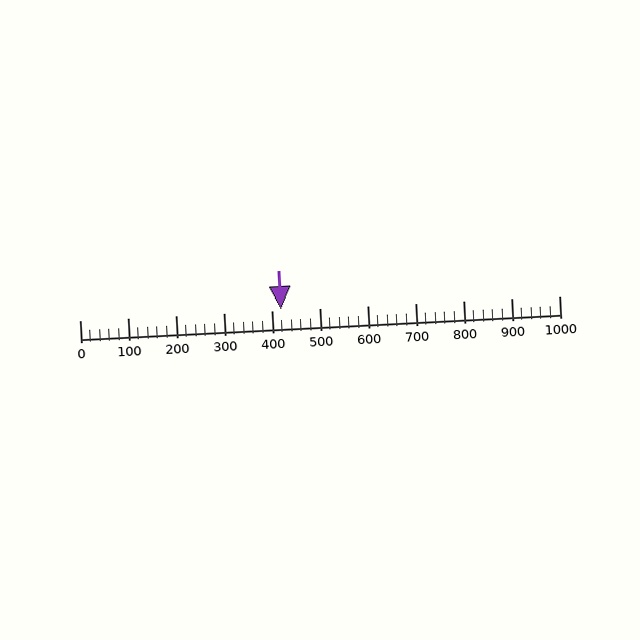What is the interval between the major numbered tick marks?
The major tick marks are spaced 100 units apart.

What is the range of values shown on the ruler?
The ruler shows values from 0 to 1000.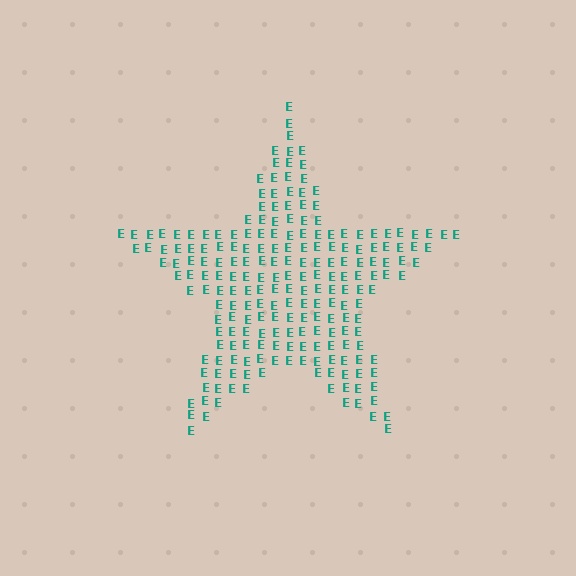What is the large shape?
The large shape is a star.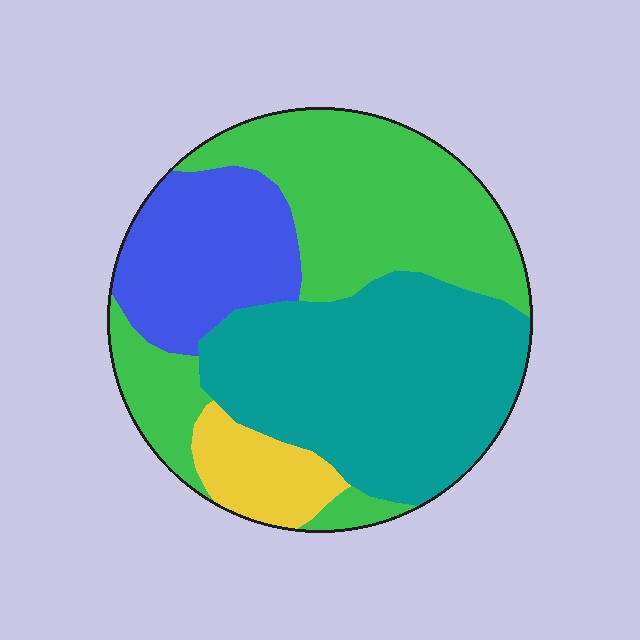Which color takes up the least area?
Yellow, at roughly 10%.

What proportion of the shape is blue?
Blue takes up about one sixth (1/6) of the shape.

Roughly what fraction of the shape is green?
Green covers 37% of the shape.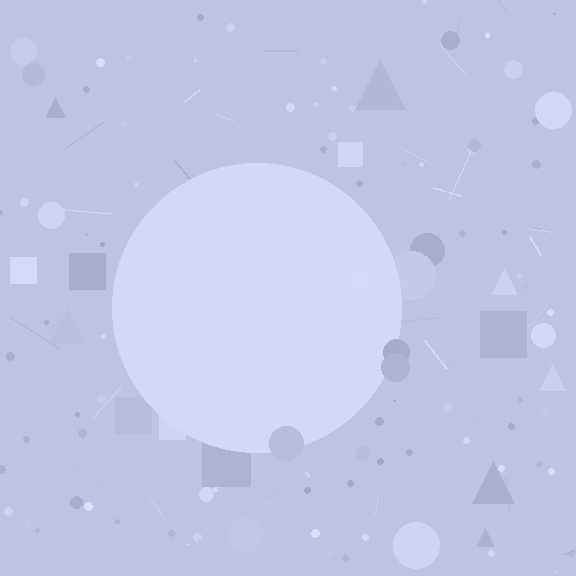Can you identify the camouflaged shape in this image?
The camouflaged shape is a circle.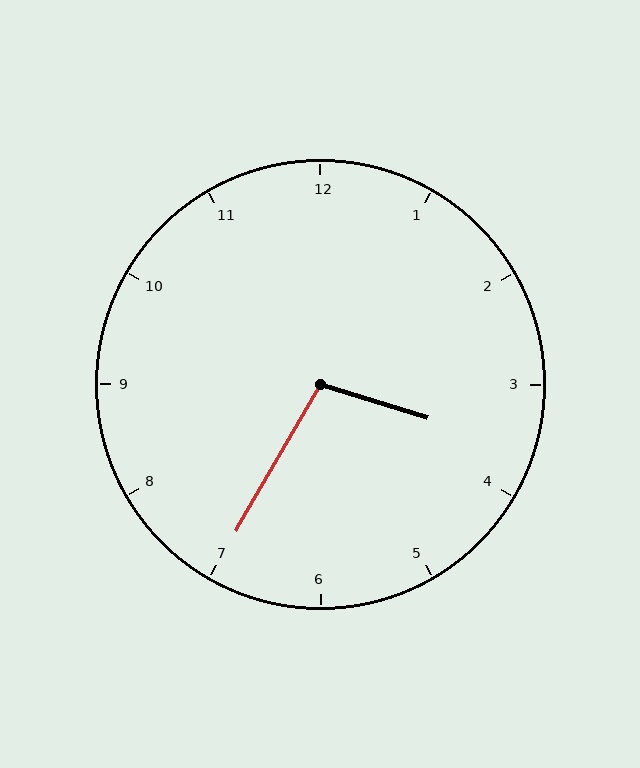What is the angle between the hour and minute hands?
Approximately 102 degrees.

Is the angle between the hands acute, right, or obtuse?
It is obtuse.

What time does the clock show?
3:35.